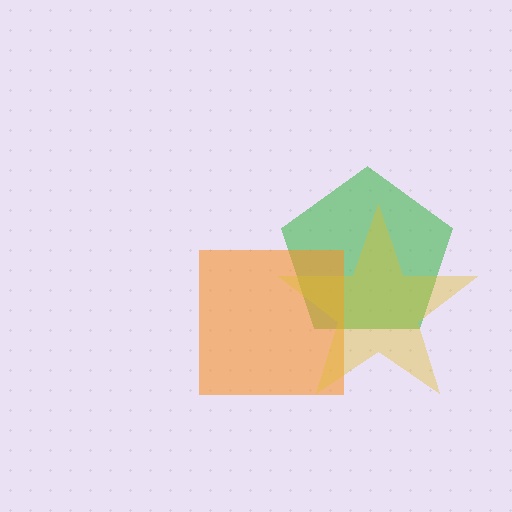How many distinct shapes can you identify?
There are 3 distinct shapes: a green pentagon, an orange square, a yellow star.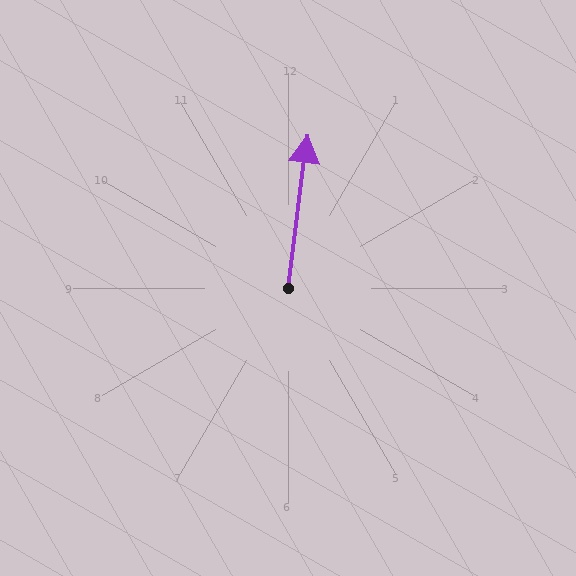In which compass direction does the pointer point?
North.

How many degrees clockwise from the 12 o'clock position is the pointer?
Approximately 7 degrees.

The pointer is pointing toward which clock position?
Roughly 12 o'clock.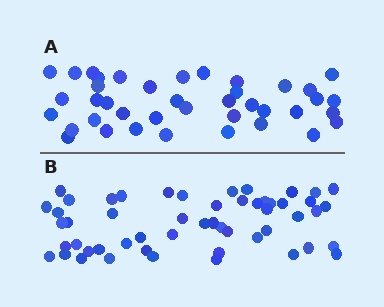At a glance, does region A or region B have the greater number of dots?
Region B (the bottom region) has more dots.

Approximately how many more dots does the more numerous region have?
Region B has approximately 15 more dots than region A.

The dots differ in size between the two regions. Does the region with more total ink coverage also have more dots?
No. Region A has more total ink coverage because its dots are larger, but region B actually contains more individual dots. Total area can be misleading — the number of items is what matters here.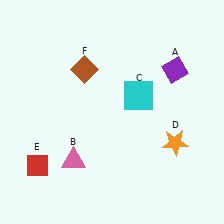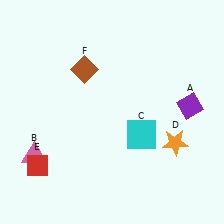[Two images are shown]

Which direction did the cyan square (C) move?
The cyan square (C) moved down.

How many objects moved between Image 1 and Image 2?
3 objects moved between the two images.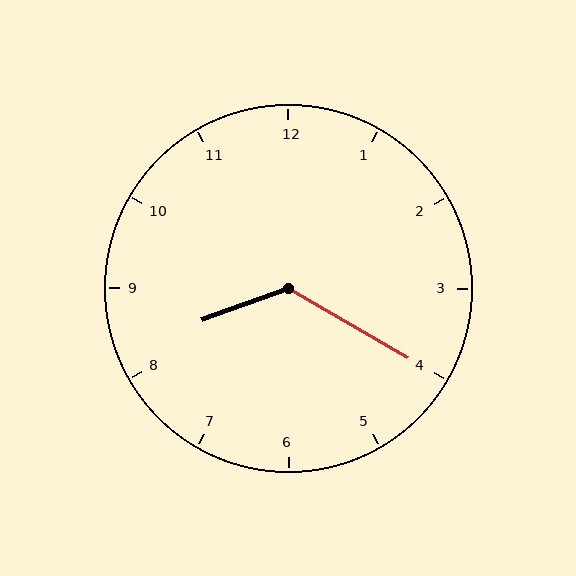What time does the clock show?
8:20.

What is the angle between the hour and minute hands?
Approximately 130 degrees.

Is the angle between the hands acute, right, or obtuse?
It is obtuse.